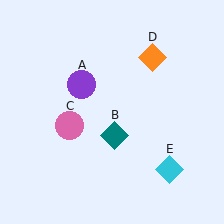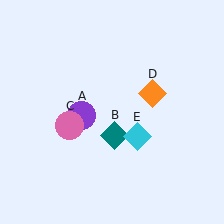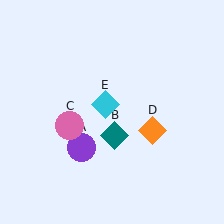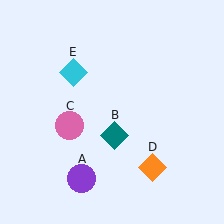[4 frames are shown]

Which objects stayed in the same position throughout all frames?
Teal diamond (object B) and pink circle (object C) remained stationary.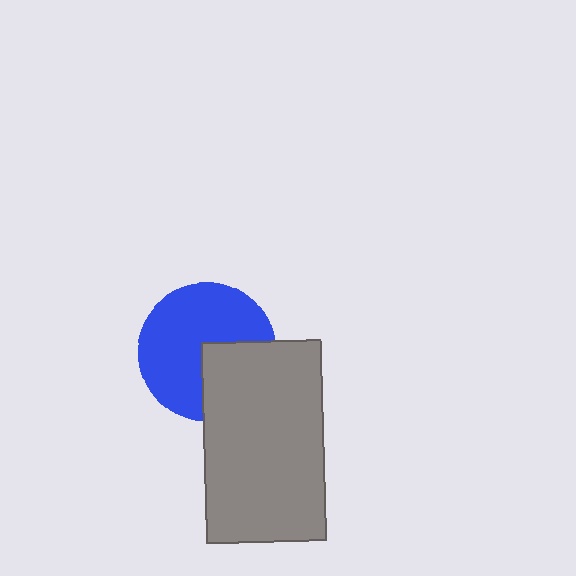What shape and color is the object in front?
The object in front is a gray rectangle.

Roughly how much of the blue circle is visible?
Most of it is visible (roughly 67%).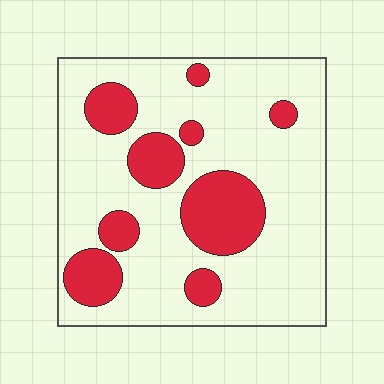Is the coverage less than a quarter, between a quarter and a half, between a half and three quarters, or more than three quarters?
Less than a quarter.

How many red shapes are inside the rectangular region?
9.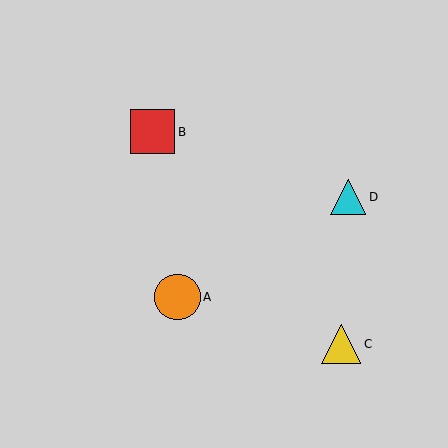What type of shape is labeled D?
Shape D is a cyan triangle.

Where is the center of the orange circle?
The center of the orange circle is at (177, 297).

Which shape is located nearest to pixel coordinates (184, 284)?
The orange circle (labeled A) at (177, 297) is nearest to that location.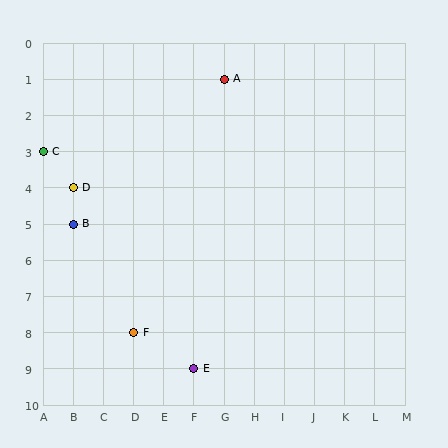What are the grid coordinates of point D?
Point D is at grid coordinates (B, 4).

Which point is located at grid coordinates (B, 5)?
Point B is at (B, 5).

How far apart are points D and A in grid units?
Points D and A are 5 columns and 3 rows apart (about 5.8 grid units diagonally).